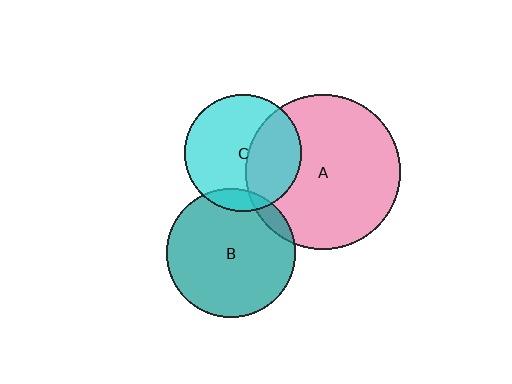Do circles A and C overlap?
Yes.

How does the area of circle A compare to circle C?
Approximately 1.7 times.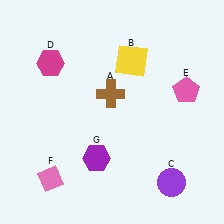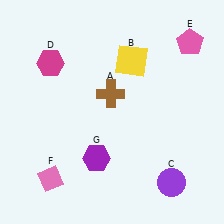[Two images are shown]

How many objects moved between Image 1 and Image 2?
1 object moved between the two images.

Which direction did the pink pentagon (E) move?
The pink pentagon (E) moved up.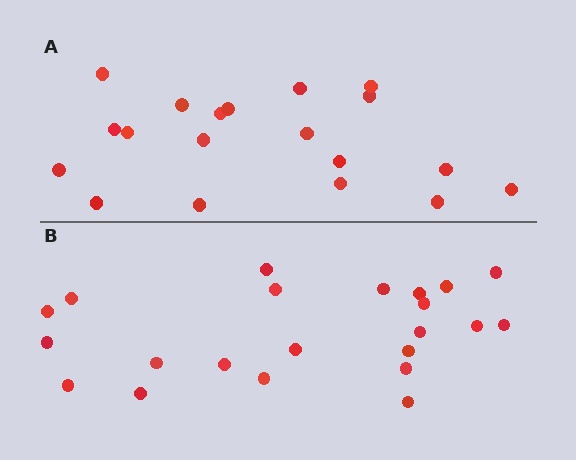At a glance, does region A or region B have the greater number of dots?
Region B (the bottom region) has more dots.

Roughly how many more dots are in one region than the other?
Region B has just a few more — roughly 2 or 3 more dots than region A.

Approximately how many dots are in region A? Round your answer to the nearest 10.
About 20 dots. (The exact count is 19, which rounds to 20.)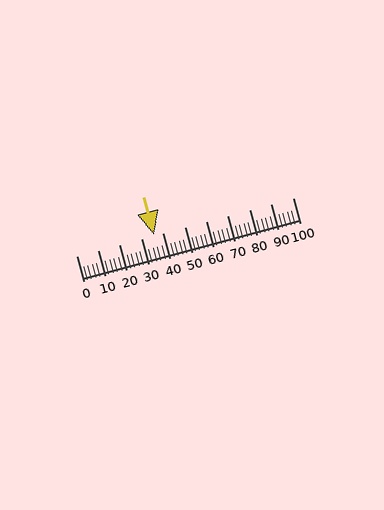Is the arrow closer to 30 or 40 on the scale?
The arrow is closer to 40.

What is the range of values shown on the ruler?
The ruler shows values from 0 to 100.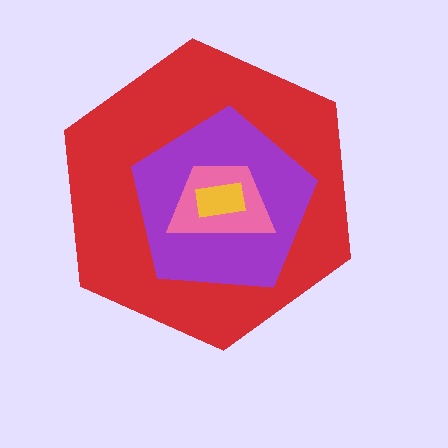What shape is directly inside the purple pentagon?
The pink trapezoid.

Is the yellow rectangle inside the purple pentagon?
Yes.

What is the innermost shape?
The yellow rectangle.